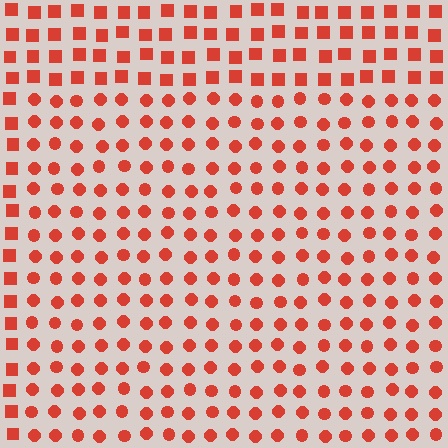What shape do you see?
I see a rectangle.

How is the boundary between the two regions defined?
The boundary is defined by a change in element shape: circles inside vs. squares outside. All elements share the same color and spacing.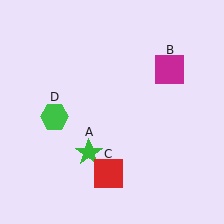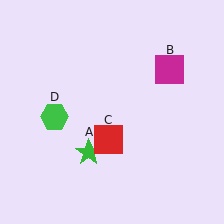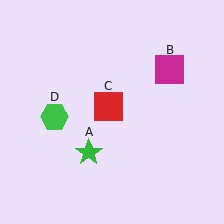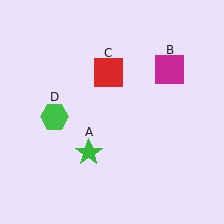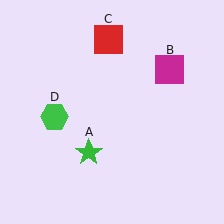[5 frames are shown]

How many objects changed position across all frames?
1 object changed position: red square (object C).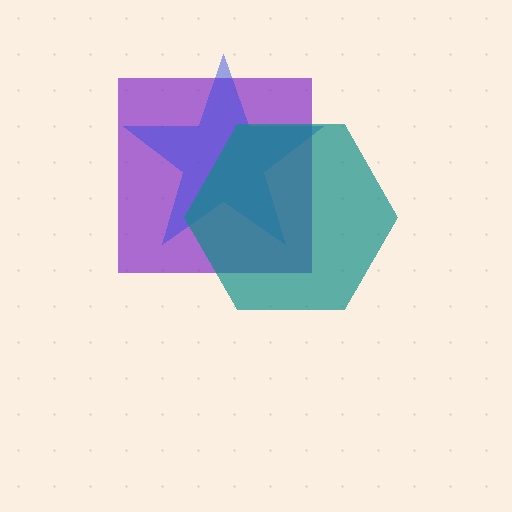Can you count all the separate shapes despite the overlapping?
Yes, there are 3 separate shapes.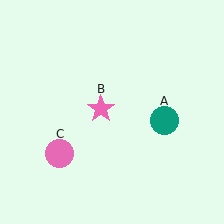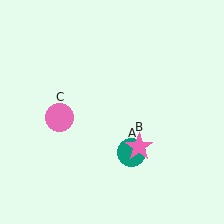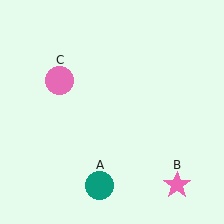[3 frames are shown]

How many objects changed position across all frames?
3 objects changed position: teal circle (object A), pink star (object B), pink circle (object C).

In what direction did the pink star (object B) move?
The pink star (object B) moved down and to the right.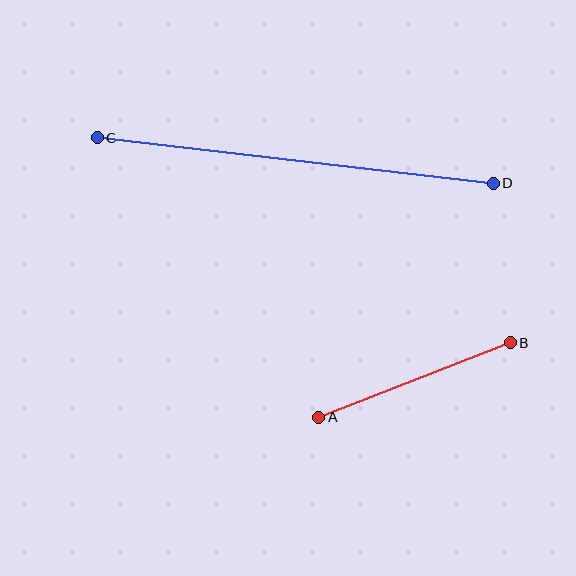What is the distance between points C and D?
The distance is approximately 399 pixels.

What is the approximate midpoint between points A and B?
The midpoint is at approximately (415, 380) pixels.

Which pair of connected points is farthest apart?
Points C and D are farthest apart.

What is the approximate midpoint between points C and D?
The midpoint is at approximately (295, 161) pixels.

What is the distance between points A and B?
The distance is approximately 205 pixels.